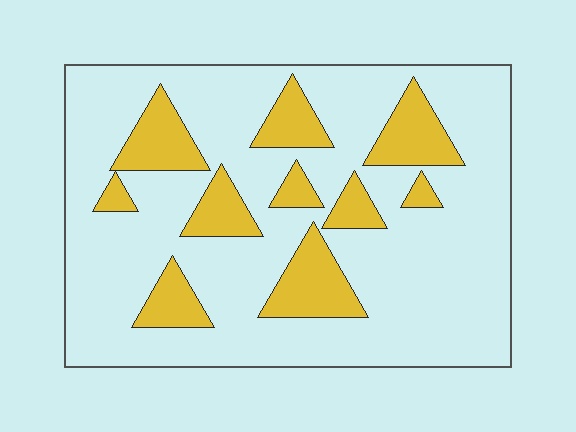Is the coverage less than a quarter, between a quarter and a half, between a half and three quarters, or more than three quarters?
Less than a quarter.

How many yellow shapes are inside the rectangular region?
10.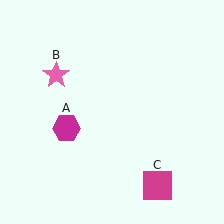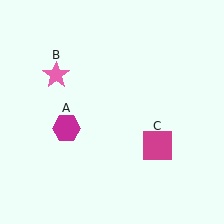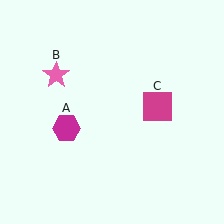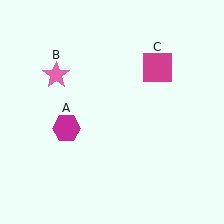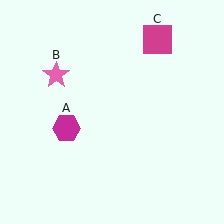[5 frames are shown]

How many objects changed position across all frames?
1 object changed position: magenta square (object C).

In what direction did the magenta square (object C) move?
The magenta square (object C) moved up.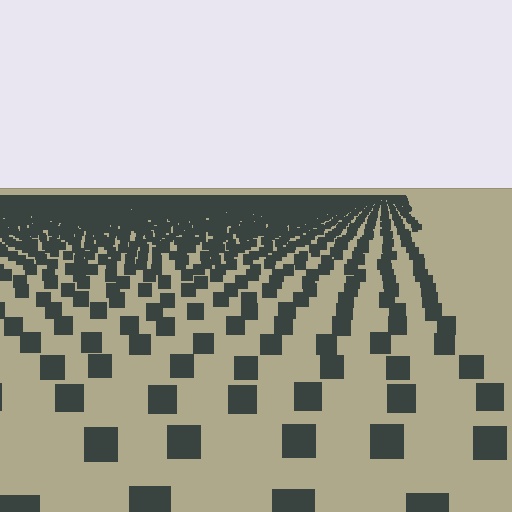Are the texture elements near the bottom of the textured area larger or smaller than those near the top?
Larger. Near the bottom, elements are closer to the viewer and appear at a bigger on-screen size.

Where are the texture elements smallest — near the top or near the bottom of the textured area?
Near the top.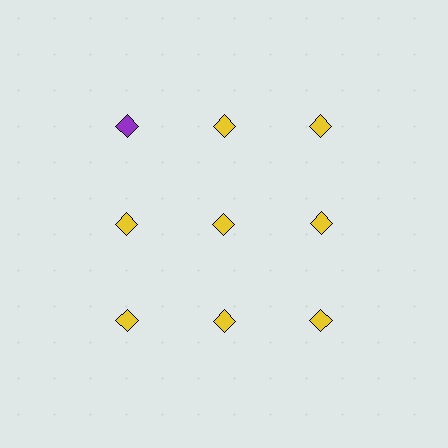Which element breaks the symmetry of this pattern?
The purple diamond in the top row, leftmost column breaks the symmetry. All other shapes are yellow diamonds.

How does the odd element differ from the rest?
It has a different color: purple instead of yellow.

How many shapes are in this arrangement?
There are 9 shapes arranged in a grid pattern.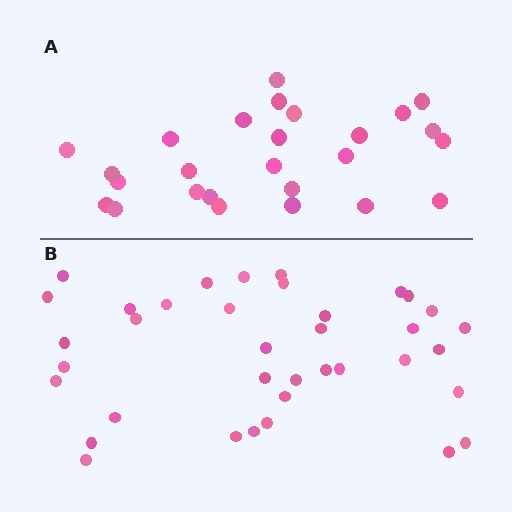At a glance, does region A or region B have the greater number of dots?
Region B (the bottom region) has more dots.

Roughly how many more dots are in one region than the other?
Region B has roughly 12 or so more dots than region A.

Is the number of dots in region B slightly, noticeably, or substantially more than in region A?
Region B has noticeably more, but not dramatically so. The ratio is roughly 1.4 to 1.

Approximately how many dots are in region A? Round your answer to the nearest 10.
About 30 dots. (The exact count is 26, which rounds to 30.)